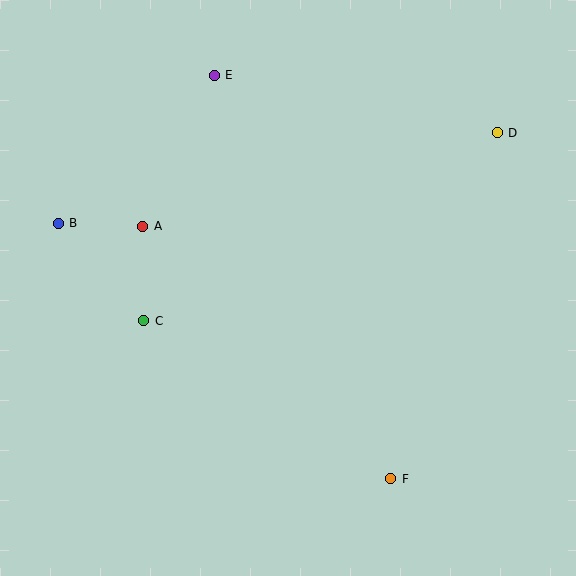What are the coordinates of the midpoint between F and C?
The midpoint between F and C is at (267, 400).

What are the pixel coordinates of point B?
Point B is at (58, 223).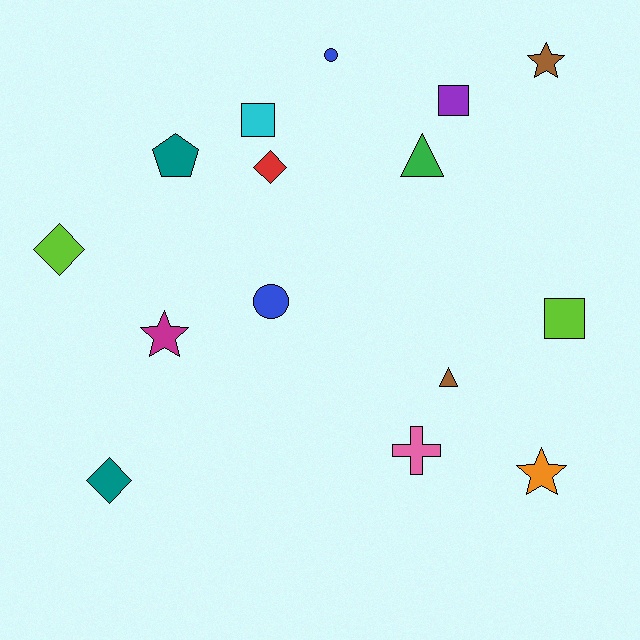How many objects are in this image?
There are 15 objects.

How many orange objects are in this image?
There is 1 orange object.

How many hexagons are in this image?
There are no hexagons.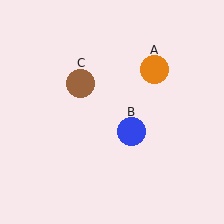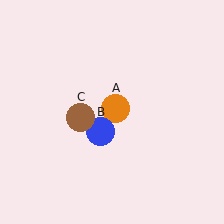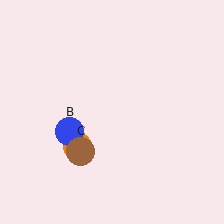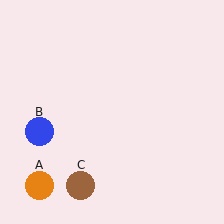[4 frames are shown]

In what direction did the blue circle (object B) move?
The blue circle (object B) moved left.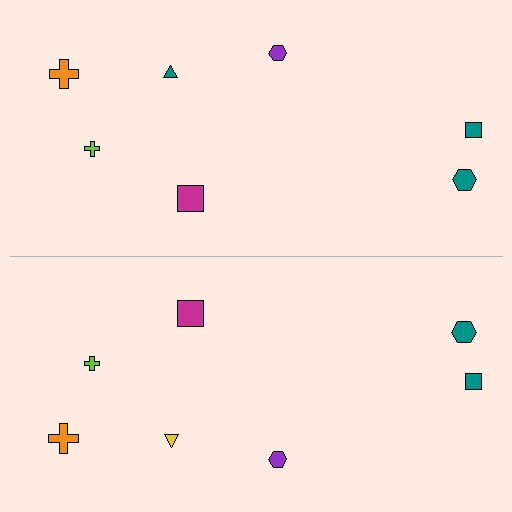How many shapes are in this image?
There are 14 shapes in this image.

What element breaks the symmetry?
The yellow triangle on the bottom side breaks the symmetry — its mirror counterpart is teal.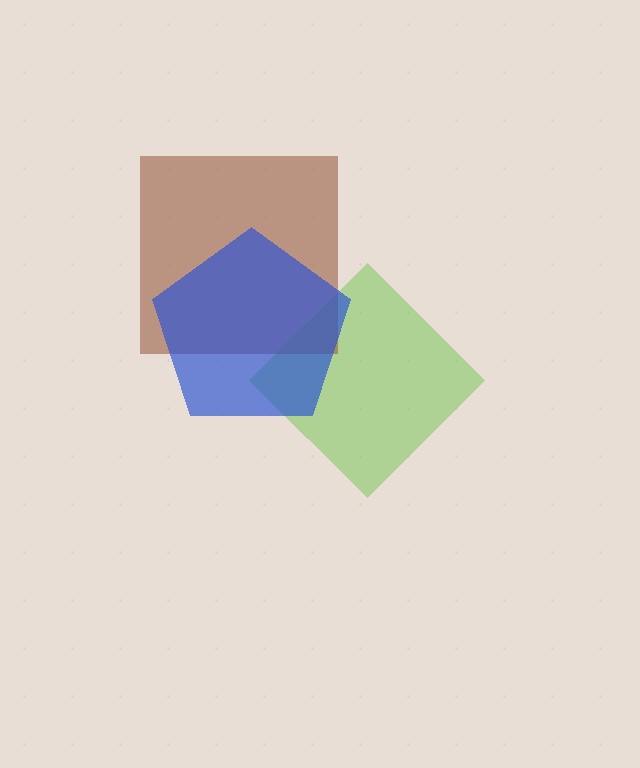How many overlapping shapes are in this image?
There are 3 overlapping shapes in the image.